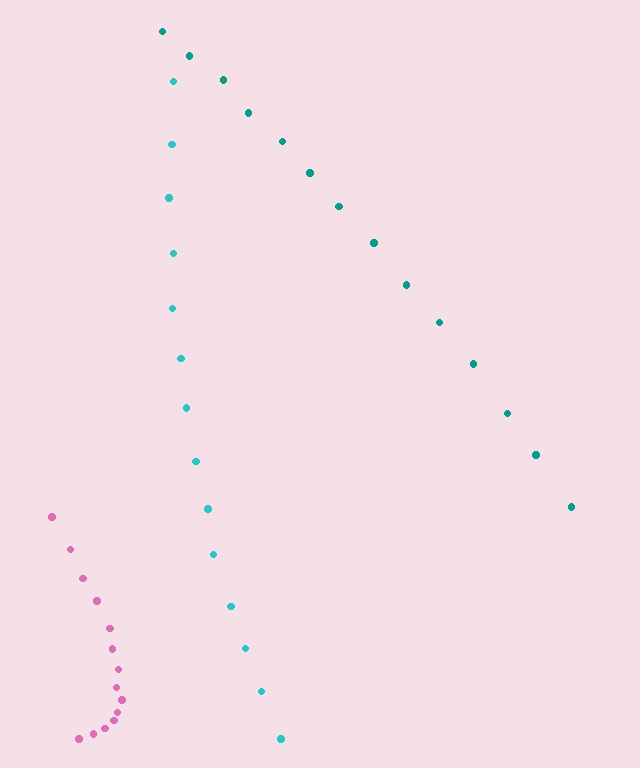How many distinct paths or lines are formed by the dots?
There are 3 distinct paths.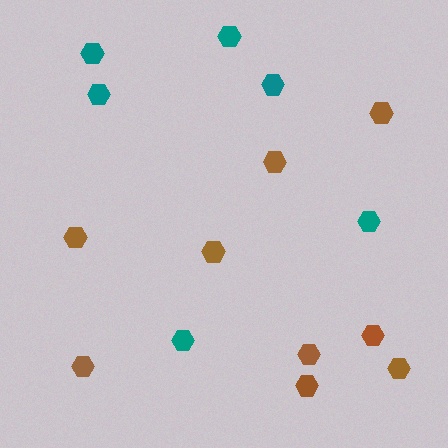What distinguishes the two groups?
There are 2 groups: one group of brown hexagons (9) and one group of teal hexagons (6).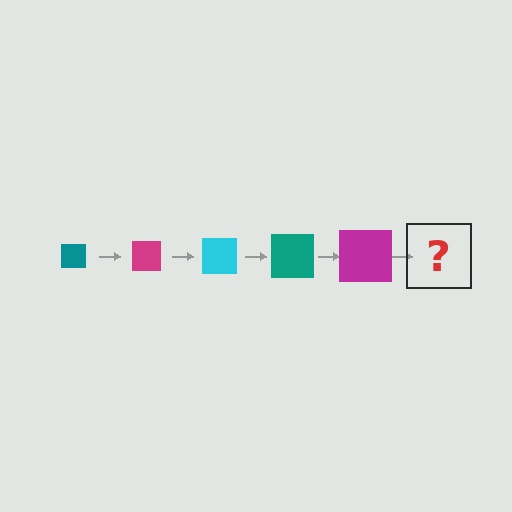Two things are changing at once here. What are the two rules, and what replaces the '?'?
The two rules are that the square grows larger each step and the color cycles through teal, magenta, and cyan. The '?' should be a cyan square, larger than the previous one.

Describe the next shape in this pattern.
It should be a cyan square, larger than the previous one.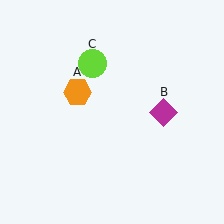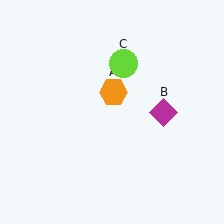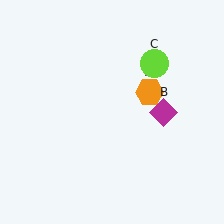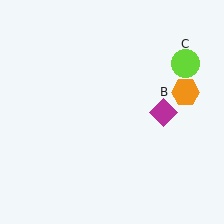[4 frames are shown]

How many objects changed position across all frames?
2 objects changed position: orange hexagon (object A), lime circle (object C).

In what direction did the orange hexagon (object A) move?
The orange hexagon (object A) moved right.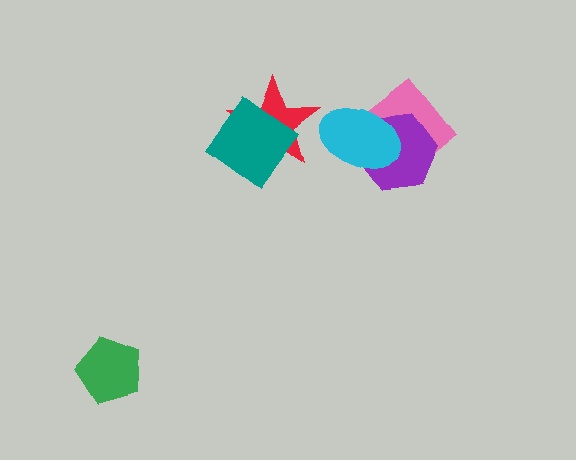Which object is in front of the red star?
The teal diamond is in front of the red star.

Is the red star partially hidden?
Yes, it is partially covered by another shape.